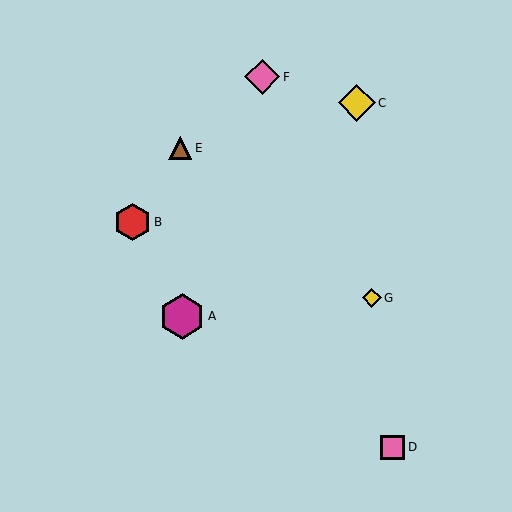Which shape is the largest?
The magenta hexagon (labeled A) is the largest.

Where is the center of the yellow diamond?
The center of the yellow diamond is at (372, 298).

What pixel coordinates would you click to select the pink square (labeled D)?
Click at (393, 447) to select the pink square D.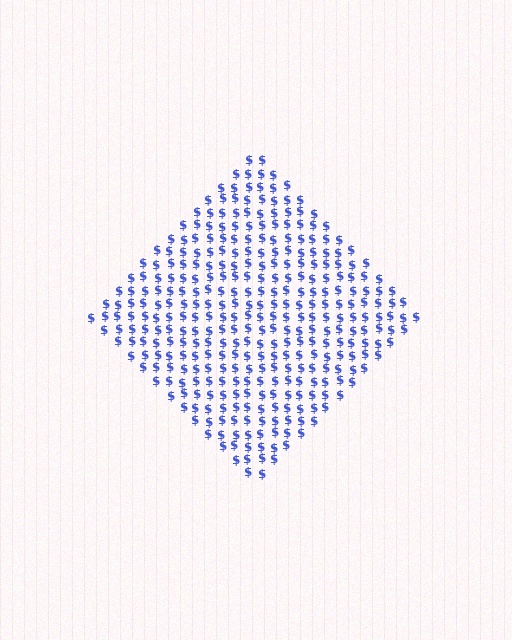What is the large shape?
The large shape is a diamond.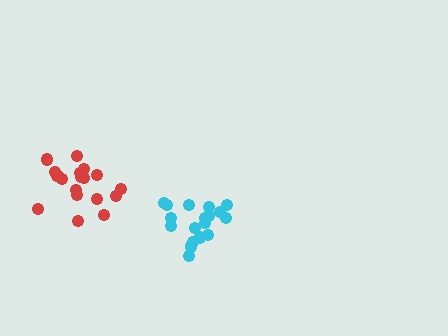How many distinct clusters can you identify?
There are 2 distinct clusters.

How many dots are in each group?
Group 1: 18 dots, Group 2: 18 dots (36 total).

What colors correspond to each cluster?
The clusters are colored: red, cyan.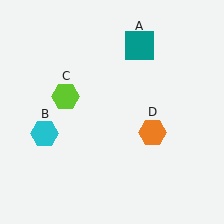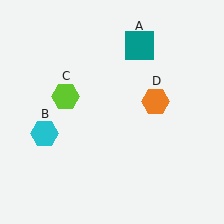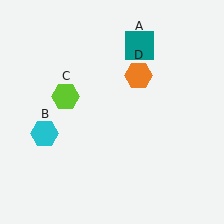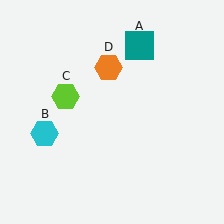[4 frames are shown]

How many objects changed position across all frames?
1 object changed position: orange hexagon (object D).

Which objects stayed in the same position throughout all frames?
Teal square (object A) and cyan hexagon (object B) and lime hexagon (object C) remained stationary.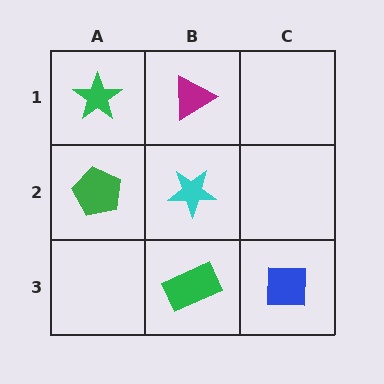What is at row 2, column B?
A cyan star.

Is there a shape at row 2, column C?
No, that cell is empty.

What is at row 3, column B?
A green rectangle.